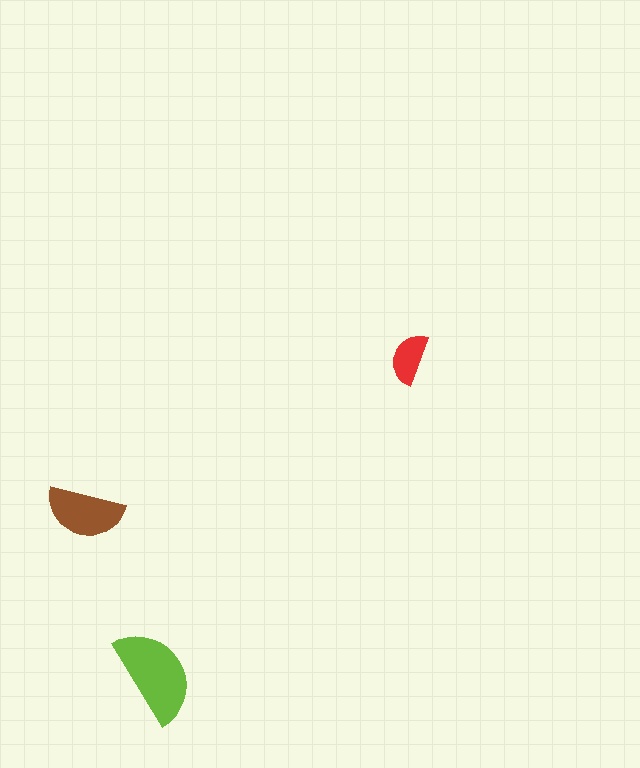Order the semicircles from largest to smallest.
the lime one, the brown one, the red one.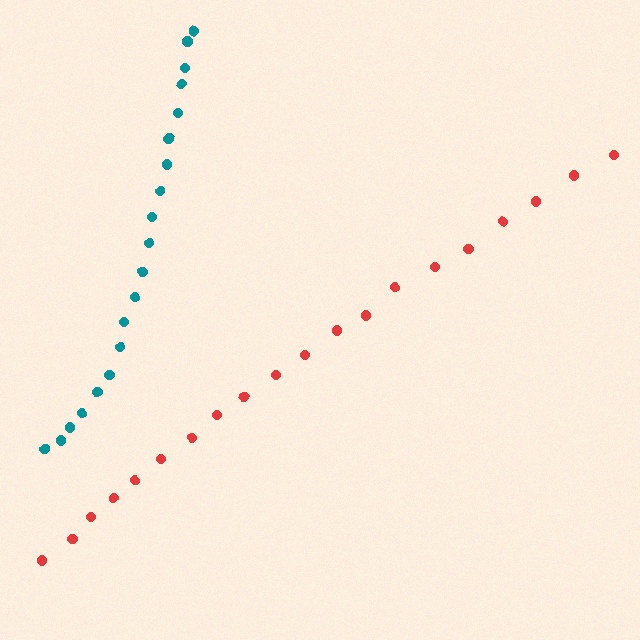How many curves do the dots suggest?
There are 2 distinct paths.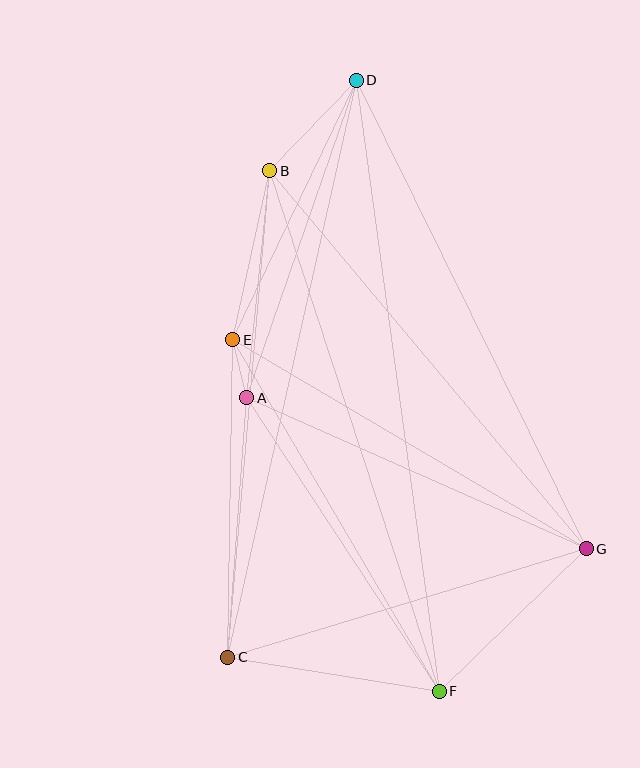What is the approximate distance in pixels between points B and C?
The distance between B and C is approximately 488 pixels.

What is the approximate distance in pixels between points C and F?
The distance between C and F is approximately 214 pixels.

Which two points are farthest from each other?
Points D and F are farthest from each other.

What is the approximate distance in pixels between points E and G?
The distance between E and G is approximately 411 pixels.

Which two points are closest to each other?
Points A and E are closest to each other.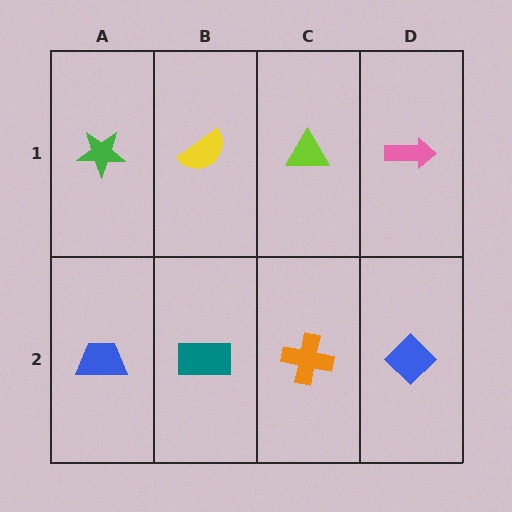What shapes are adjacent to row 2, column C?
A lime triangle (row 1, column C), a teal rectangle (row 2, column B), a blue diamond (row 2, column D).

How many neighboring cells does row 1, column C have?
3.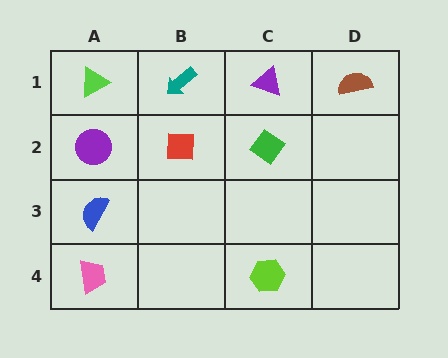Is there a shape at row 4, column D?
No, that cell is empty.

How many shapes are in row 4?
2 shapes.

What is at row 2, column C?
A green diamond.